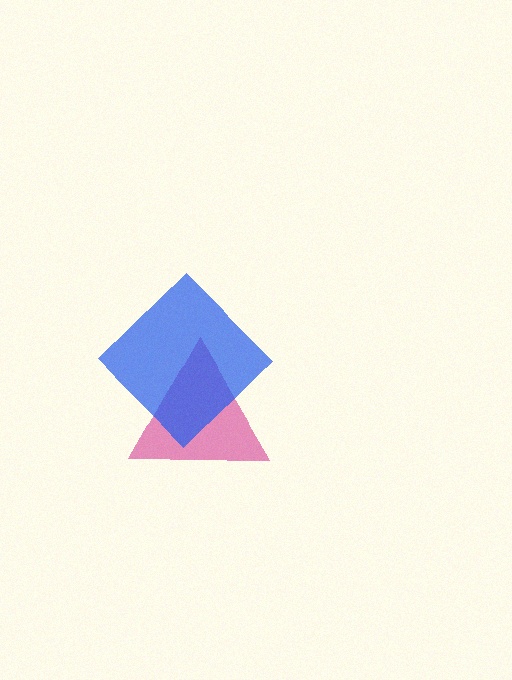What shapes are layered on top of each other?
The layered shapes are: a magenta triangle, a blue diamond.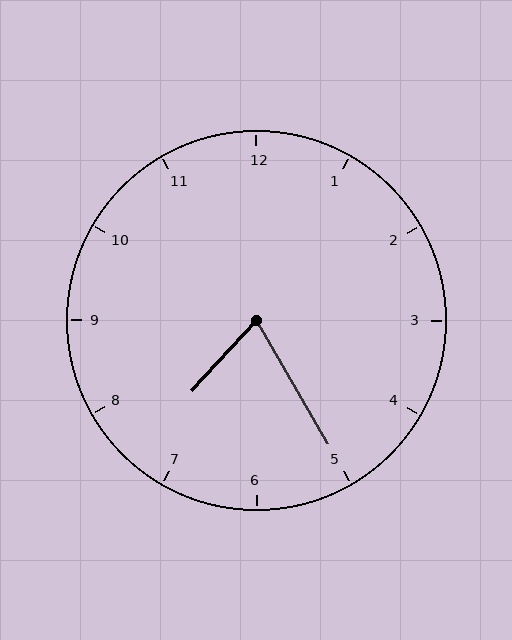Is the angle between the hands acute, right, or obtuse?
It is acute.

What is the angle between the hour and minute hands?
Approximately 72 degrees.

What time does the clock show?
7:25.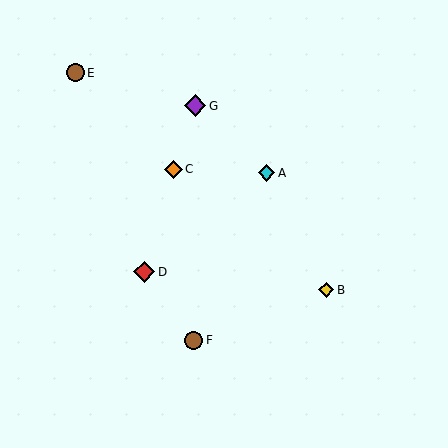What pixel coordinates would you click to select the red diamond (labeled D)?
Click at (144, 272) to select the red diamond D.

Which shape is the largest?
The red diamond (labeled D) is the largest.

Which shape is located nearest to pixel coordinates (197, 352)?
The brown circle (labeled F) at (194, 340) is nearest to that location.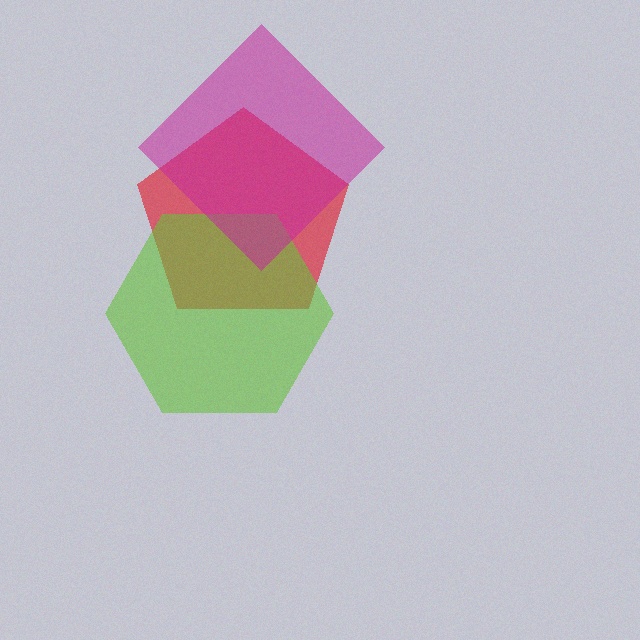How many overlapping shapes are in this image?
There are 3 overlapping shapes in the image.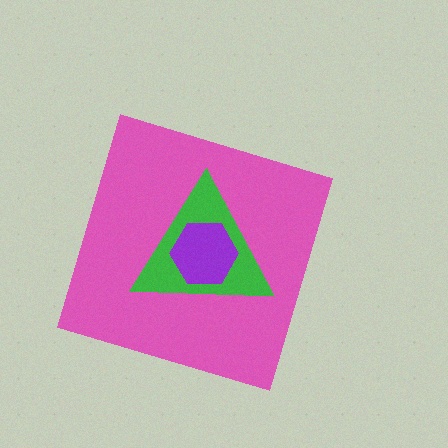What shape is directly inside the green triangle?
The purple hexagon.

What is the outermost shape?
The pink diamond.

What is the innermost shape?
The purple hexagon.